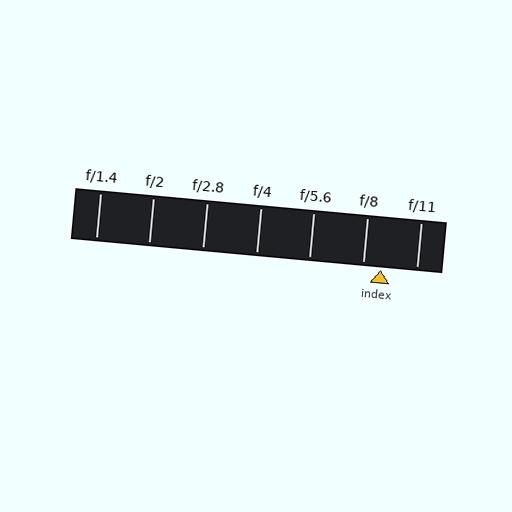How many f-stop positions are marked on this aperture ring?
There are 7 f-stop positions marked.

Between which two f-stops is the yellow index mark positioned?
The index mark is between f/8 and f/11.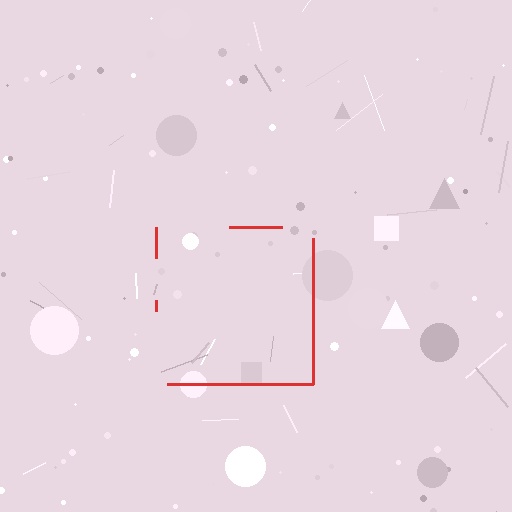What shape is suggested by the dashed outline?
The dashed outline suggests a square.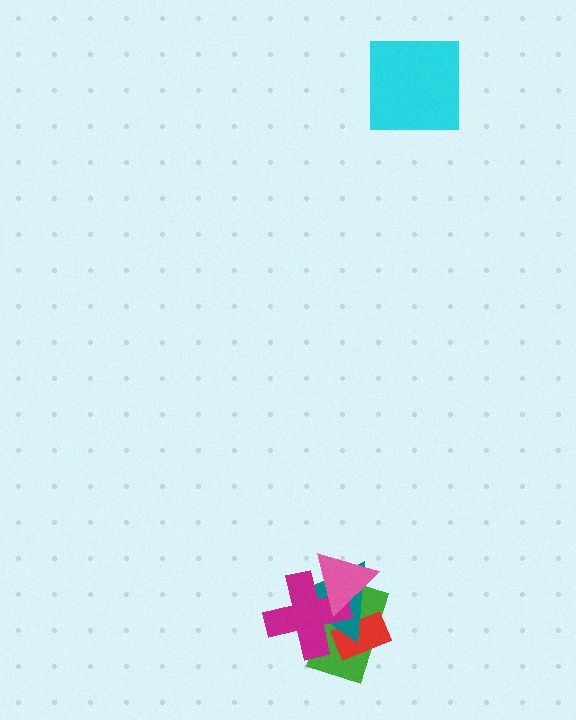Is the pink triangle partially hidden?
No, no other shape covers it.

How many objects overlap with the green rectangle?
4 objects overlap with the green rectangle.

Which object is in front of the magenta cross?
The pink triangle is in front of the magenta cross.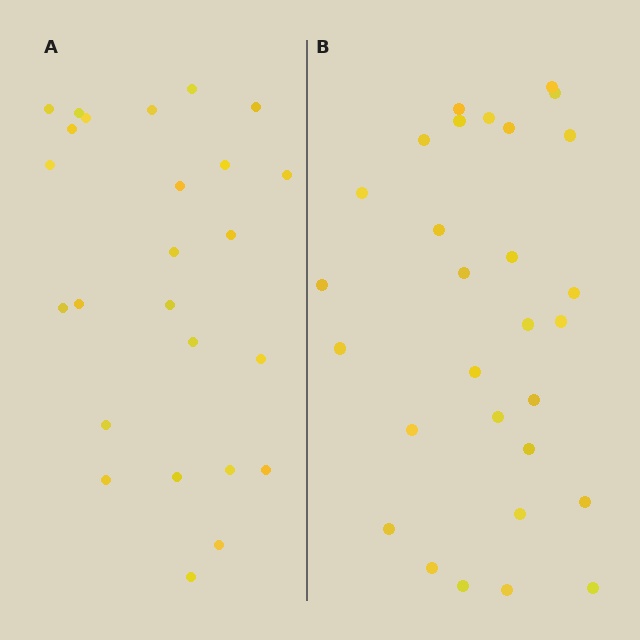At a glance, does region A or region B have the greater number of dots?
Region B (the right region) has more dots.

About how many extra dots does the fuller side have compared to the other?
Region B has about 4 more dots than region A.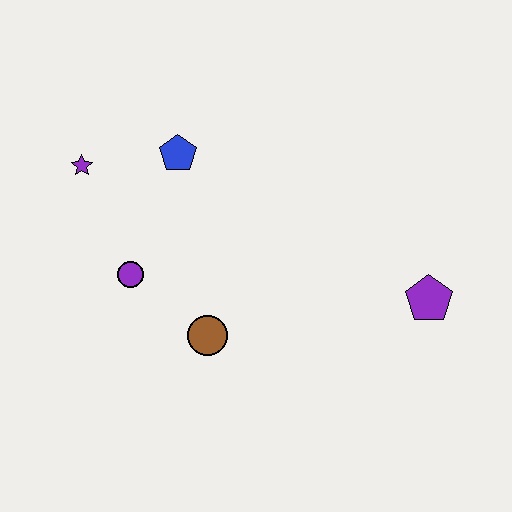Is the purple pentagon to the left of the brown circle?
No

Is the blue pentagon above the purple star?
Yes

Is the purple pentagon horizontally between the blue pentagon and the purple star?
No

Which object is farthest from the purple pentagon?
The purple star is farthest from the purple pentagon.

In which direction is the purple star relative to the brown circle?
The purple star is above the brown circle.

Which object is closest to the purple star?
The blue pentagon is closest to the purple star.